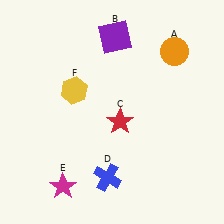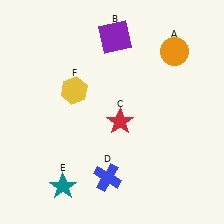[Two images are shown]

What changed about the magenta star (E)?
In Image 1, E is magenta. In Image 2, it changed to teal.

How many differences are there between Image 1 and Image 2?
There is 1 difference between the two images.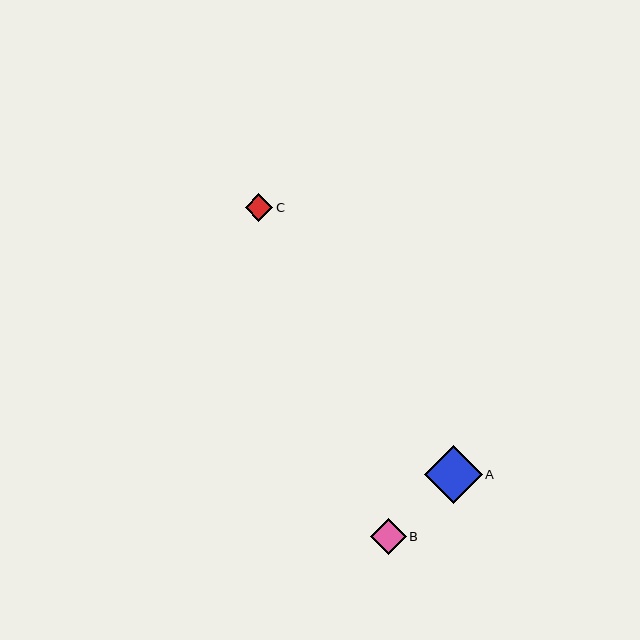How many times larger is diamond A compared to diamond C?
Diamond A is approximately 2.1 times the size of diamond C.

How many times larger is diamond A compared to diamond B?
Diamond A is approximately 1.6 times the size of diamond B.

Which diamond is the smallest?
Diamond C is the smallest with a size of approximately 28 pixels.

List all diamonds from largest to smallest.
From largest to smallest: A, B, C.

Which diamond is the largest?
Diamond A is the largest with a size of approximately 58 pixels.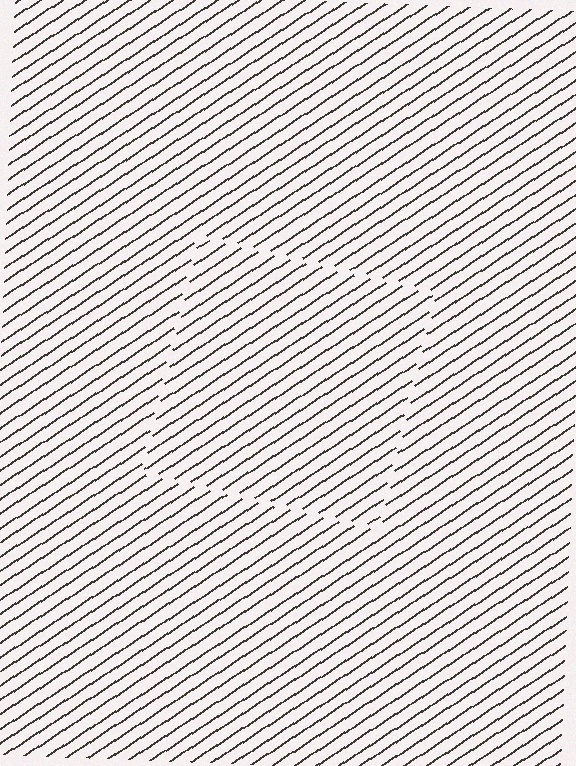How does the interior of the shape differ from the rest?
The interior of the shape contains the same grating, shifted by half a period — the contour is defined by the phase discontinuity where line-ends from the inner and outer gratings abut.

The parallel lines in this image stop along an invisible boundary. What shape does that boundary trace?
An illusory square. The interior of the shape contains the same grating, shifted by half a period — the contour is defined by the phase discontinuity where line-ends from the inner and outer gratings abut.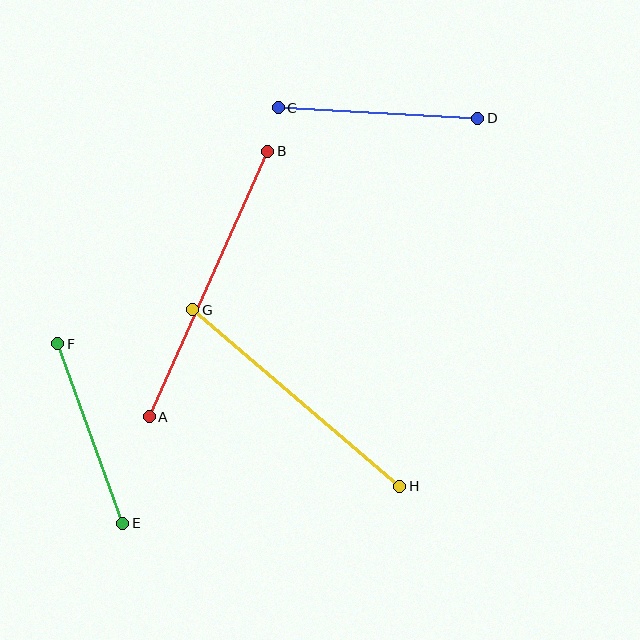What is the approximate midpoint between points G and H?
The midpoint is at approximately (296, 398) pixels.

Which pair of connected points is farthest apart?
Points A and B are farthest apart.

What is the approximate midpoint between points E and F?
The midpoint is at approximately (90, 433) pixels.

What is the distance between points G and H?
The distance is approximately 272 pixels.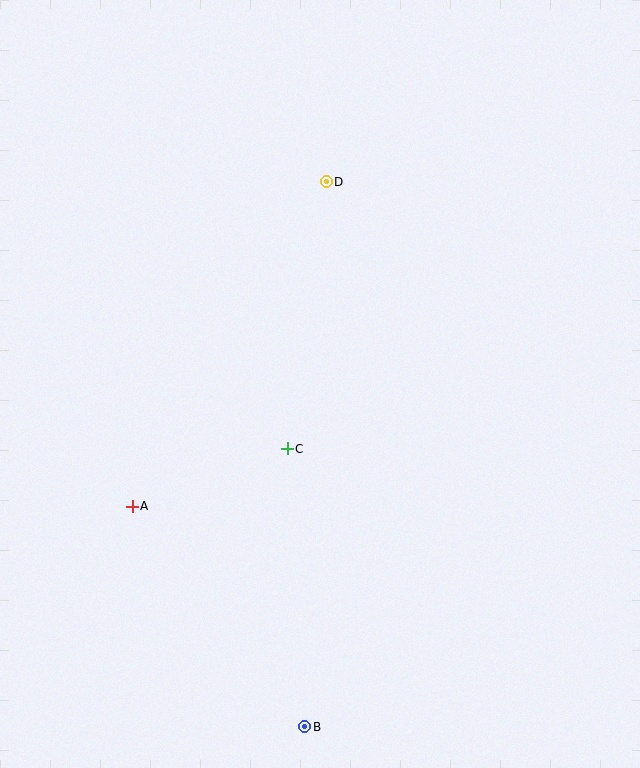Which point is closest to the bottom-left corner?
Point A is closest to the bottom-left corner.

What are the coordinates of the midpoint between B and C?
The midpoint between B and C is at (296, 588).